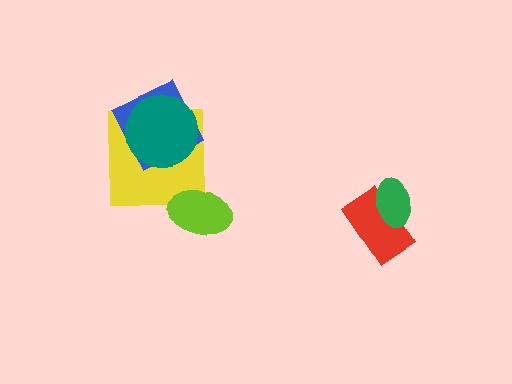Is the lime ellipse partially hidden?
No, no other shape covers it.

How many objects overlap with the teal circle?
2 objects overlap with the teal circle.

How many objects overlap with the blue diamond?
2 objects overlap with the blue diamond.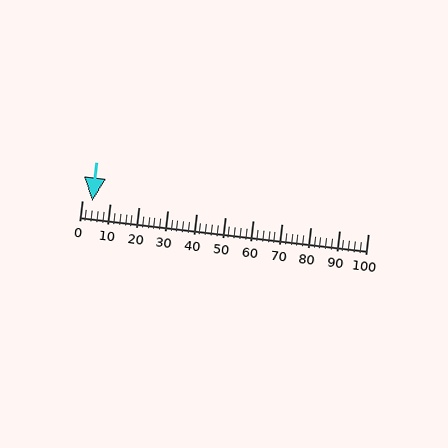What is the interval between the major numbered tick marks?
The major tick marks are spaced 10 units apart.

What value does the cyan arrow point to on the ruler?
The cyan arrow points to approximately 4.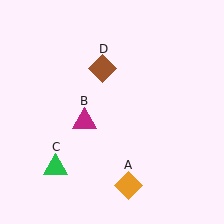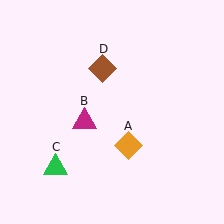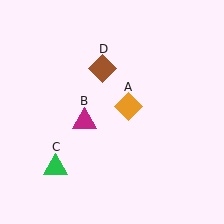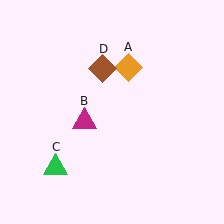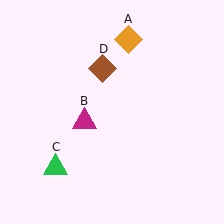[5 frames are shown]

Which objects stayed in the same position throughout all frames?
Magenta triangle (object B) and green triangle (object C) and brown diamond (object D) remained stationary.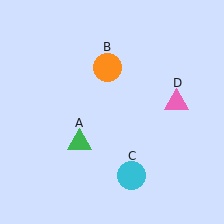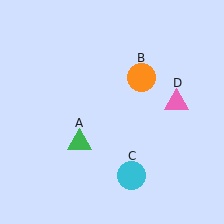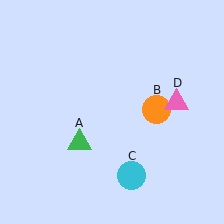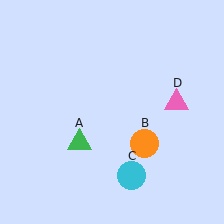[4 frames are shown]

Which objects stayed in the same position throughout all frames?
Green triangle (object A) and cyan circle (object C) and pink triangle (object D) remained stationary.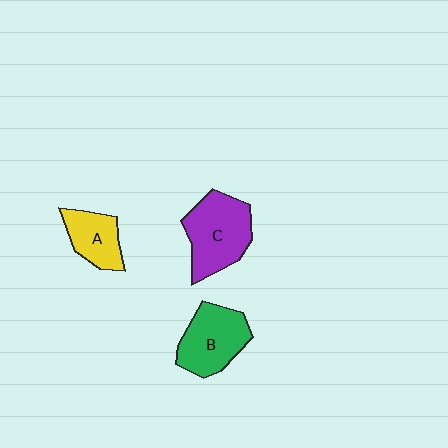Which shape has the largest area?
Shape C (purple).